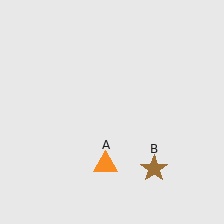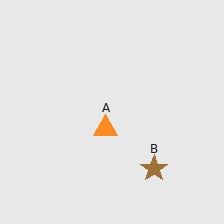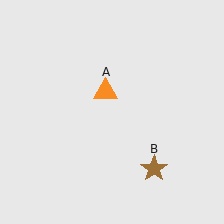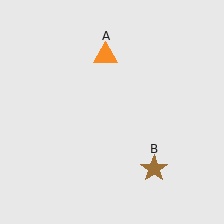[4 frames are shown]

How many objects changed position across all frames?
1 object changed position: orange triangle (object A).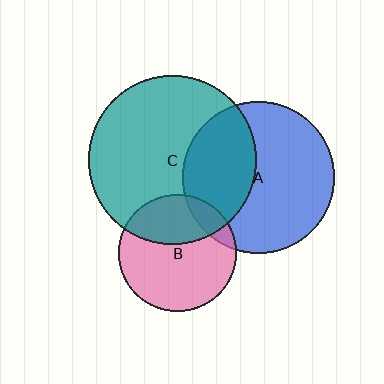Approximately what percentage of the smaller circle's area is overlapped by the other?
Approximately 35%.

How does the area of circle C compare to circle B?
Approximately 2.1 times.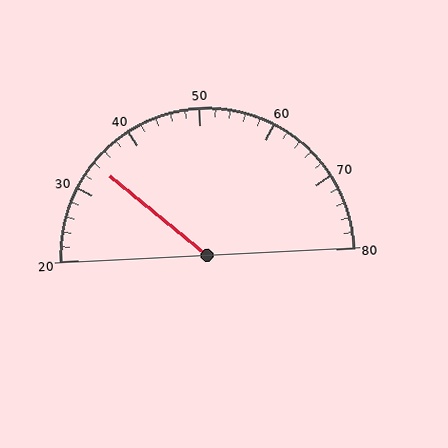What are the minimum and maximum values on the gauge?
The gauge ranges from 20 to 80.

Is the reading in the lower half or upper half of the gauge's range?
The reading is in the lower half of the range (20 to 80).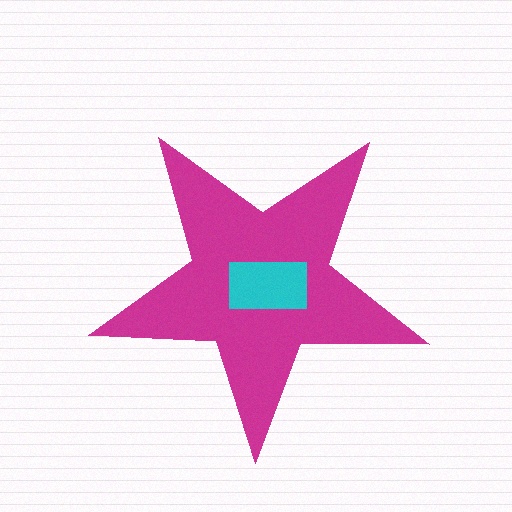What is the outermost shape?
The magenta star.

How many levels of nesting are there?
2.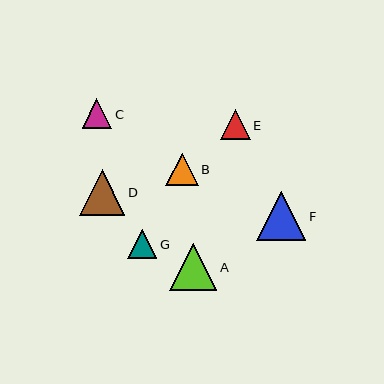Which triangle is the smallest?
Triangle G is the smallest with a size of approximately 29 pixels.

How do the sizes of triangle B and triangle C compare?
Triangle B and triangle C are approximately the same size.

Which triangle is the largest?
Triangle F is the largest with a size of approximately 49 pixels.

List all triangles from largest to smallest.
From largest to smallest: F, A, D, B, C, E, G.